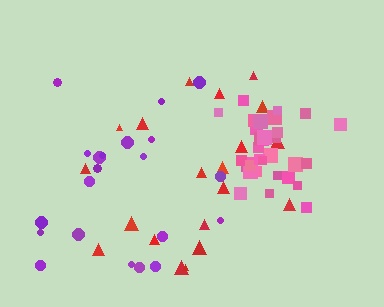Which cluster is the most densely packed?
Pink.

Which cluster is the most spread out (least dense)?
Red.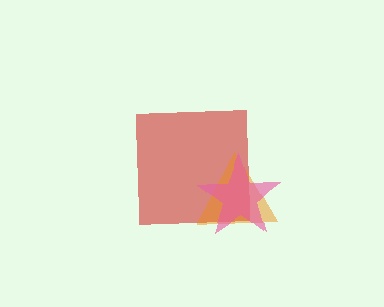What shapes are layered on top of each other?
The layered shapes are: a red square, an orange triangle, a pink star.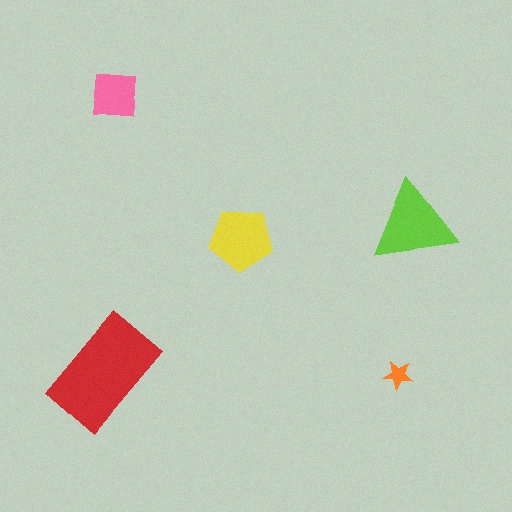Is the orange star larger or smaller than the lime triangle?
Smaller.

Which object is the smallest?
The orange star.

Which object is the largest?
The red rectangle.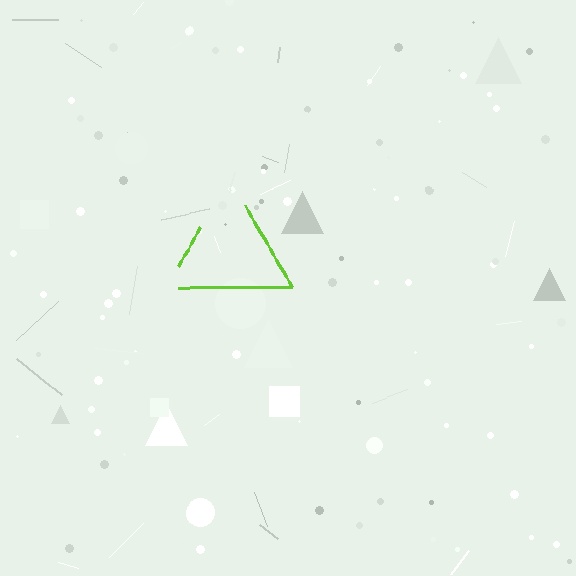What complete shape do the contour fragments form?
The contour fragments form a triangle.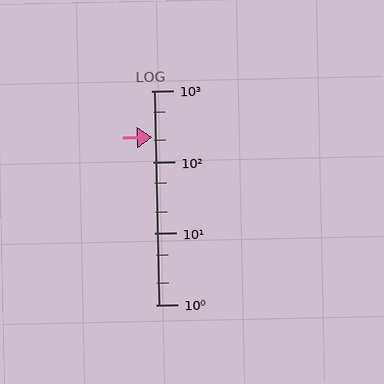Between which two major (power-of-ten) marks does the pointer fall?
The pointer is between 100 and 1000.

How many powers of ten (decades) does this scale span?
The scale spans 3 decades, from 1 to 1000.